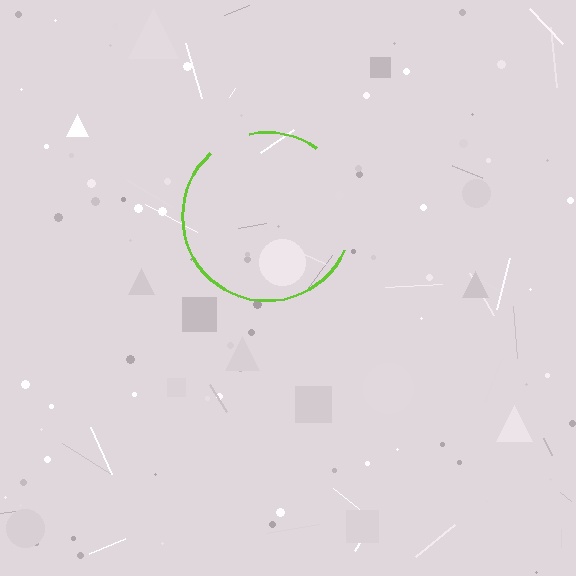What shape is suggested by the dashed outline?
The dashed outline suggests a circle.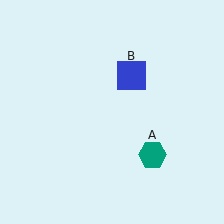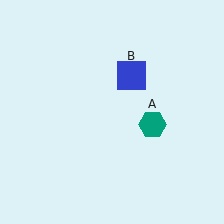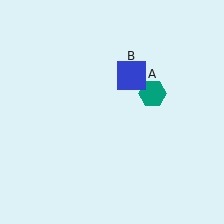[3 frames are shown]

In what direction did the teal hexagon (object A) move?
The teal hexagon (object A) moved up.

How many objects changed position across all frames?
1 object changed position: teal hexagon (object A).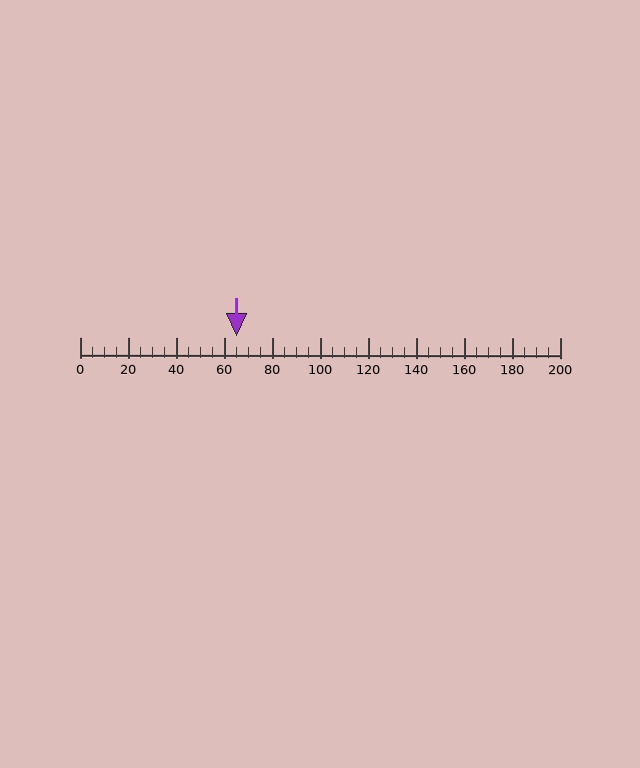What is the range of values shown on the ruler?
The ruler shows values from 0 to 200.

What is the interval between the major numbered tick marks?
The major tick marks are spaced 20 units apart.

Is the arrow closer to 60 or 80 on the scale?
The arrow is closer to 60.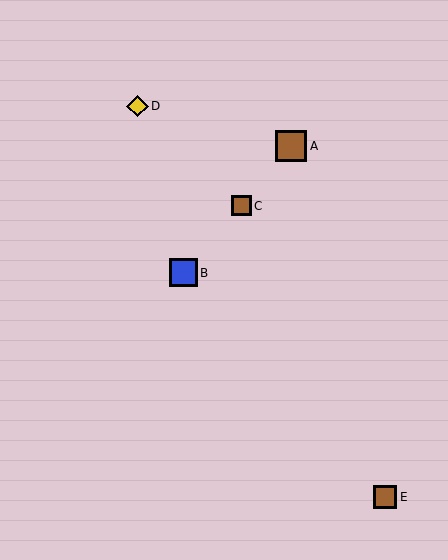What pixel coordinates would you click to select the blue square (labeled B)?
Click at (183, 273) to select the blue square B.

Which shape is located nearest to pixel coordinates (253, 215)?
The brown square (labeled C) at (241, 206) is nearest to that location.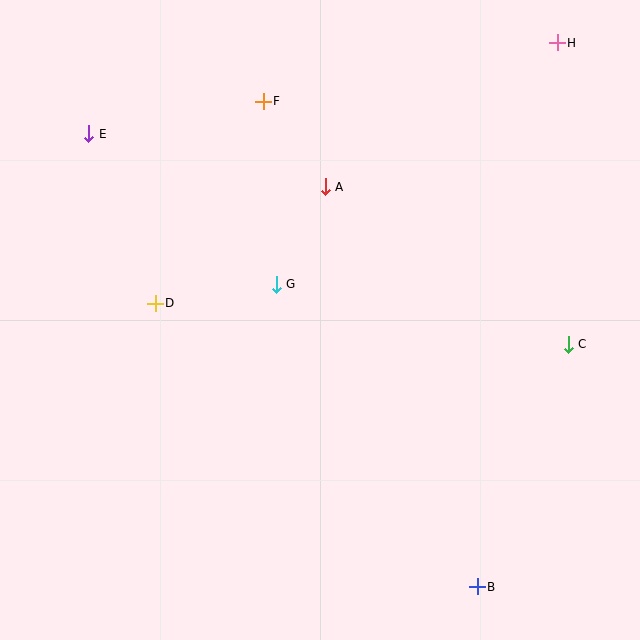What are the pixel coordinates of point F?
Point F is at (263, 101).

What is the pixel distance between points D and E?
The distance between D and E is 182 pixels.